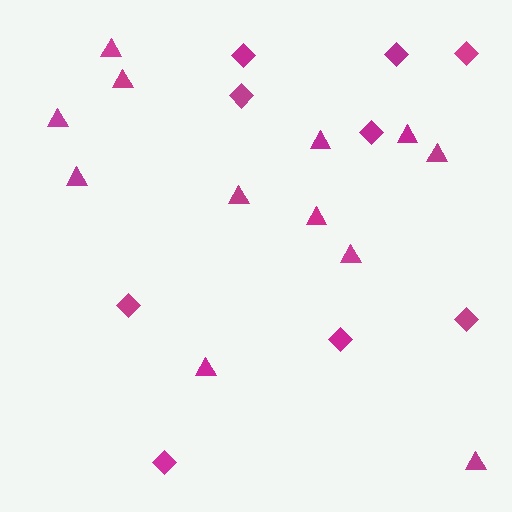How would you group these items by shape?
There are 2 groups: one group of triangles (12) and one group of diamonds (9).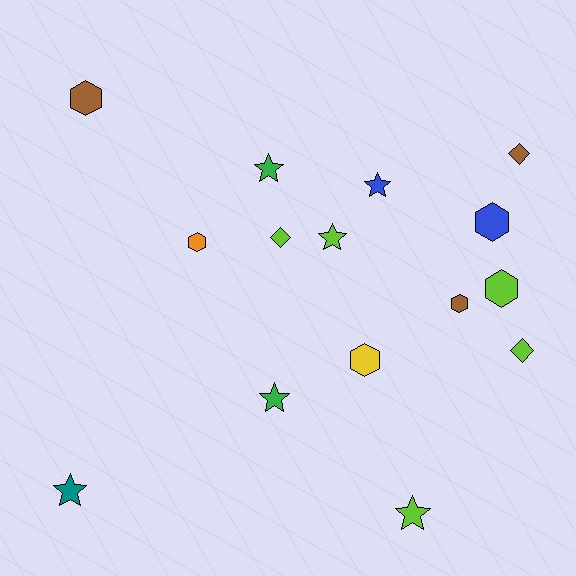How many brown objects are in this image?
There are 3 brown objects.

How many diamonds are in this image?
There are 3 diamonds.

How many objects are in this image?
There are 15 objects.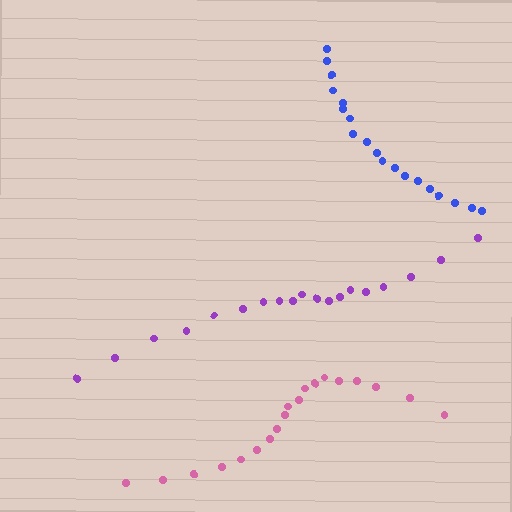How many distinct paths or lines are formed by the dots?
There are 3 distinct paths.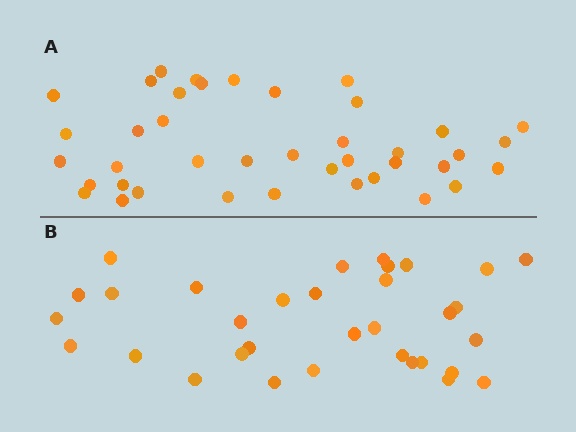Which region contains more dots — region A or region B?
Region A (the top region) has more dots.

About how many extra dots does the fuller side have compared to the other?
Region A has roughly 8 or so more dots than region B.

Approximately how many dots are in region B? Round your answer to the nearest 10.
About 30 dots. (The exact count is 33, which rounds to 30.)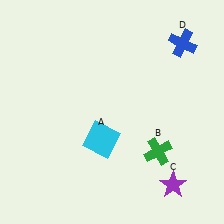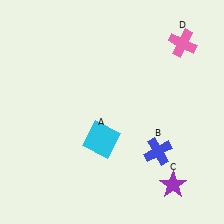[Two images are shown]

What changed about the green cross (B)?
In Image 1, B is green. In Image 2, it changed to blue.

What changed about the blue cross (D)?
In Image 1, D is blue. In Image 2, it changed to pink.